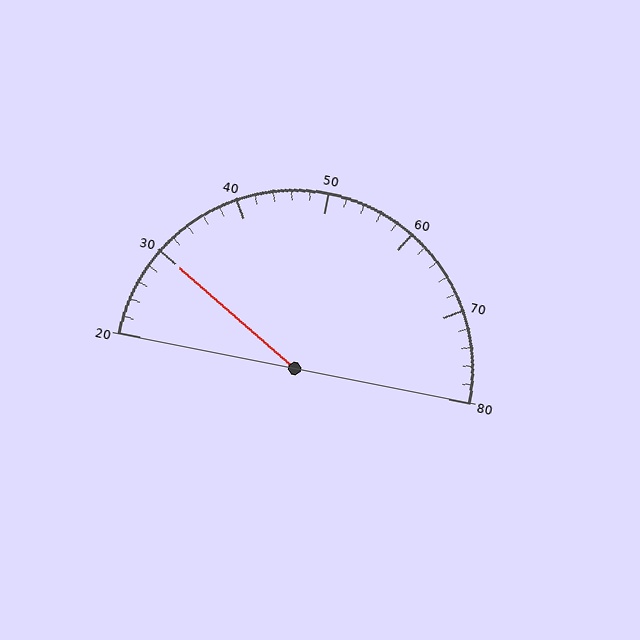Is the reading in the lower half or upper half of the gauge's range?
The reading is in the lower half of the range (20 to 80).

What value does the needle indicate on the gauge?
The needle indicates approximately 30.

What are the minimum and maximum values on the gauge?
The gauge ranges from 20 to 80.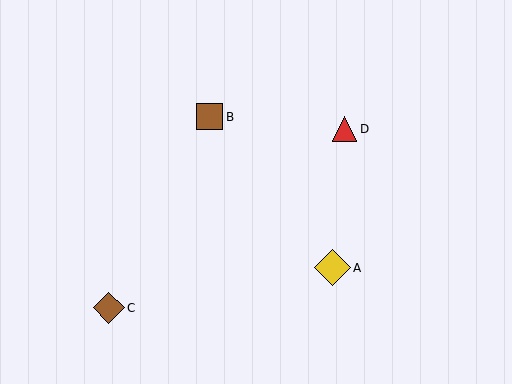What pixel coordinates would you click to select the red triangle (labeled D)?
Click at (345, 129) to select the red triangle D.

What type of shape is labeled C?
Shape C is a brown diamond.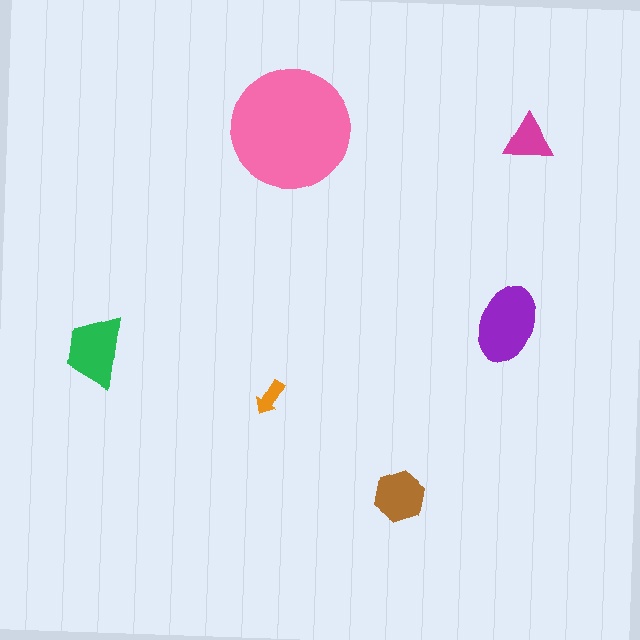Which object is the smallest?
The orange arrow.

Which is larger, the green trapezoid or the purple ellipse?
The purple ellipse.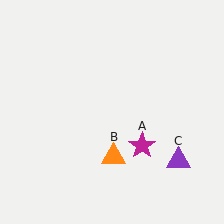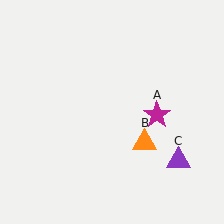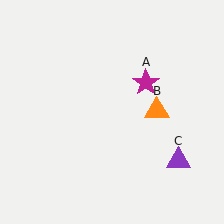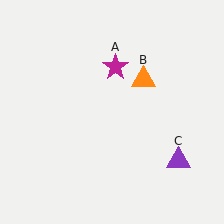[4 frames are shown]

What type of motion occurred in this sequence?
The magenta star (object A), orange triangle (object B) rotated counterclockwise around the center of the scene.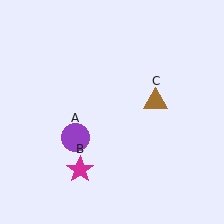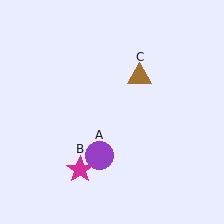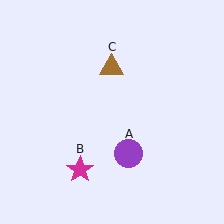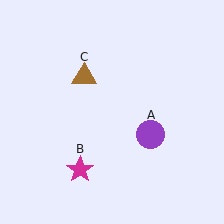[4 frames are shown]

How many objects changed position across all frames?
2 objects changed position: purple circle (object A), brown triangle (object C).